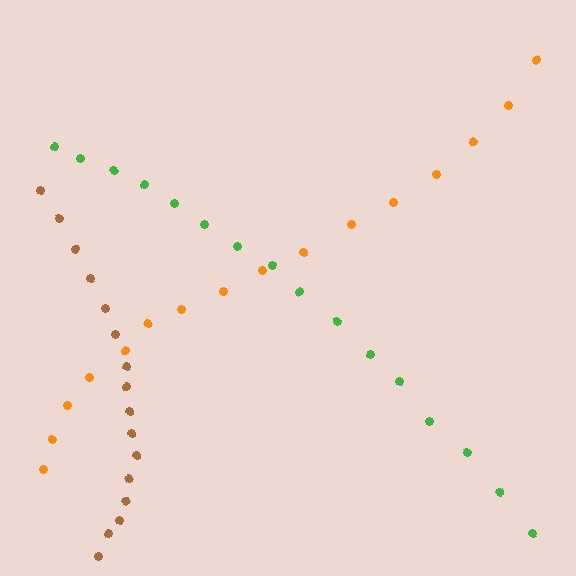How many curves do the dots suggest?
There are 3 distinct paths.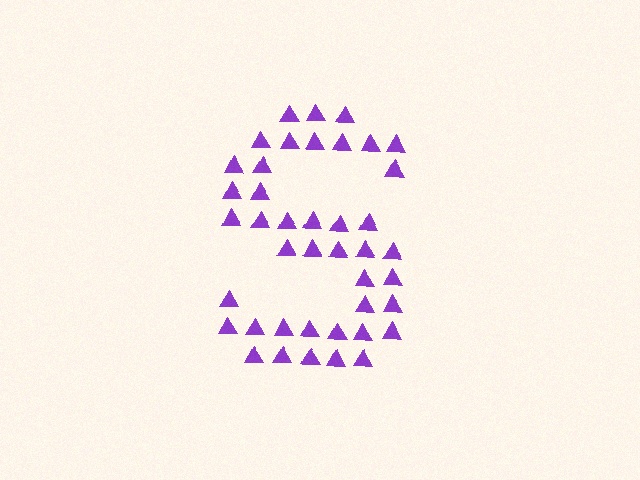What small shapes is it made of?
It is made of small triangles.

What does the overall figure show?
The overall figure shows the letter S.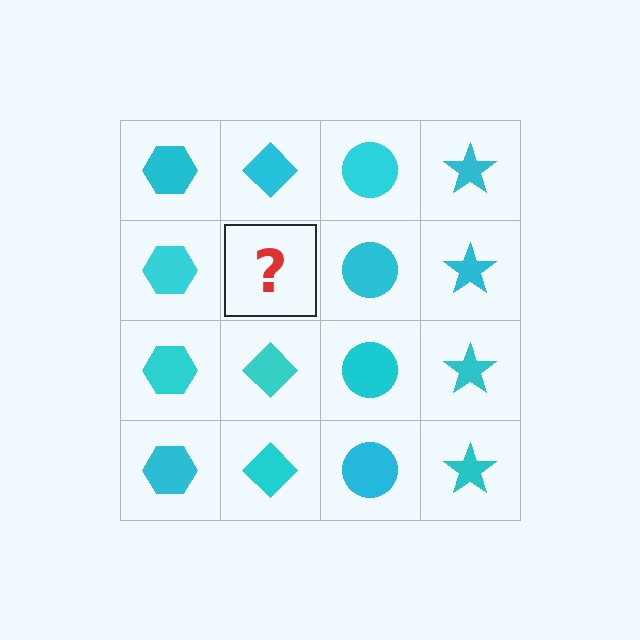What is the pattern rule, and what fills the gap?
The rule is that each column has a consistent shape. The gap should be filled with a cyan diamond.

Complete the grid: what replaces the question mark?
The question mark should be replaced with a cyan diamond.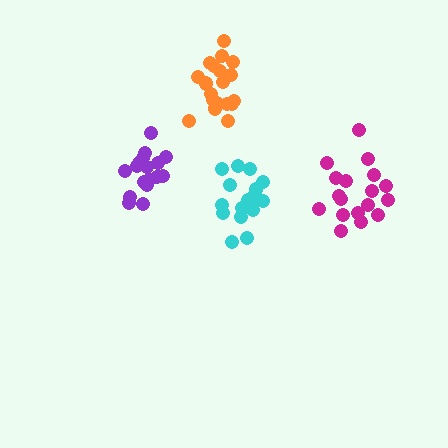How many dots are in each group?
Group 1: 19 dots, Group 2: 19 dots, Group 3: 18 dots, Group 4: 17 dots (73 total).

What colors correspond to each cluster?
The clusters are colored: orange, cyan, magenta, purple.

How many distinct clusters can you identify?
There are 4 distinct clusters.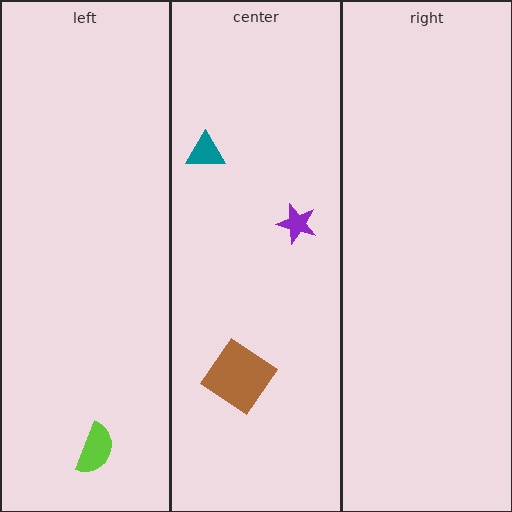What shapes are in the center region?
The brown diamond, the purple star, the teal triangle.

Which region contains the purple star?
The center region.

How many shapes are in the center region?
3.